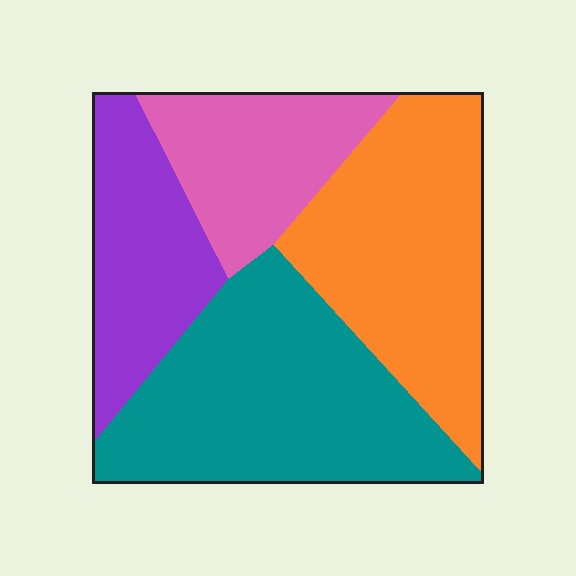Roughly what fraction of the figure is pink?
Pink covers 17% of the figure.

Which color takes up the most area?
Teal, at roughly 35%.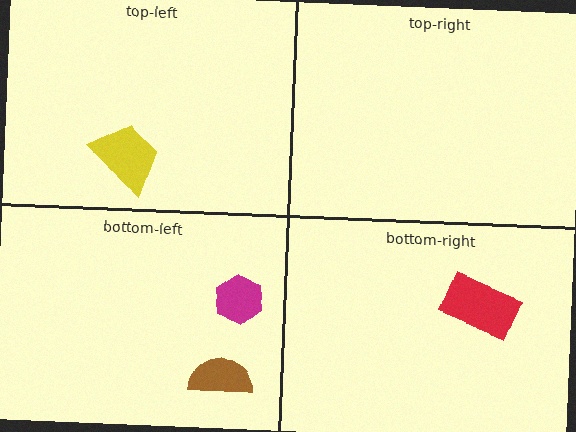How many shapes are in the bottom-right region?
1.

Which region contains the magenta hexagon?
The bottom-left region.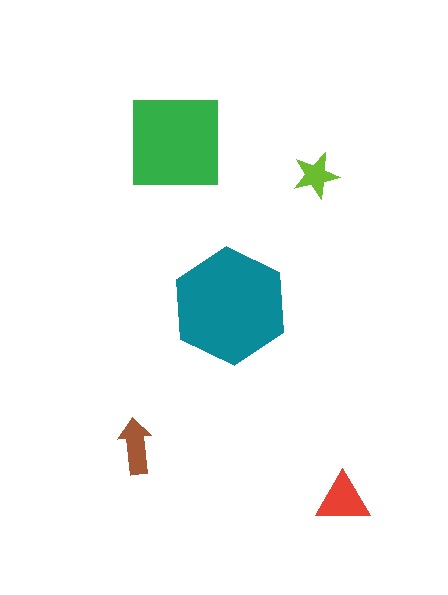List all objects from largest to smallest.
The teal hexagon, the green square, the red triangle, the brown arrow, the lime star.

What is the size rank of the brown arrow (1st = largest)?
4th.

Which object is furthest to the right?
The red triangle is rightmost.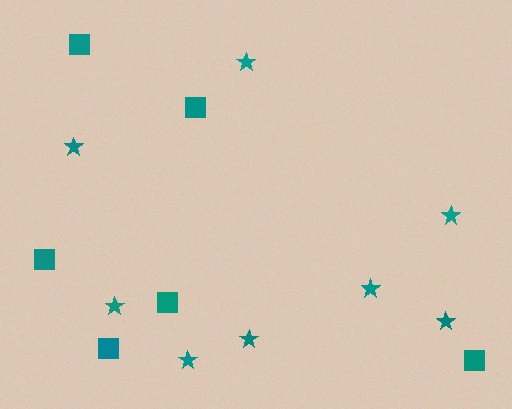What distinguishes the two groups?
There are 2 groups: one group of stars (8) and one group of squares (6).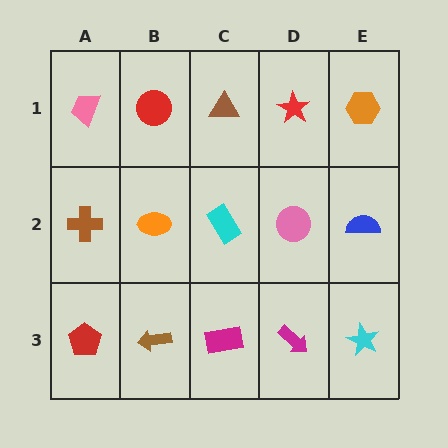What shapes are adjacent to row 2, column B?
A red circle (row 1, column B), a brown arrow (row 3, column B), a brown cross (row 2, column A), a cyan rectangle (row 2, column C).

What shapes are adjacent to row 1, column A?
A brown cross (row 2, column A), a red circle (row 1, column B).